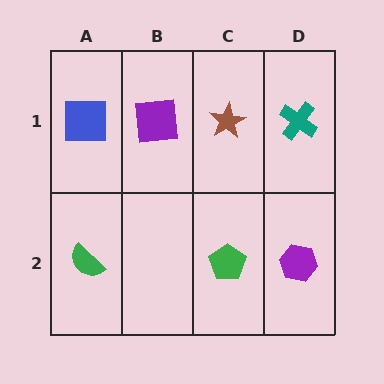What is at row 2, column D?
A purple hexagon.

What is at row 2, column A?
A green semicircle.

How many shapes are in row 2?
3 shapes.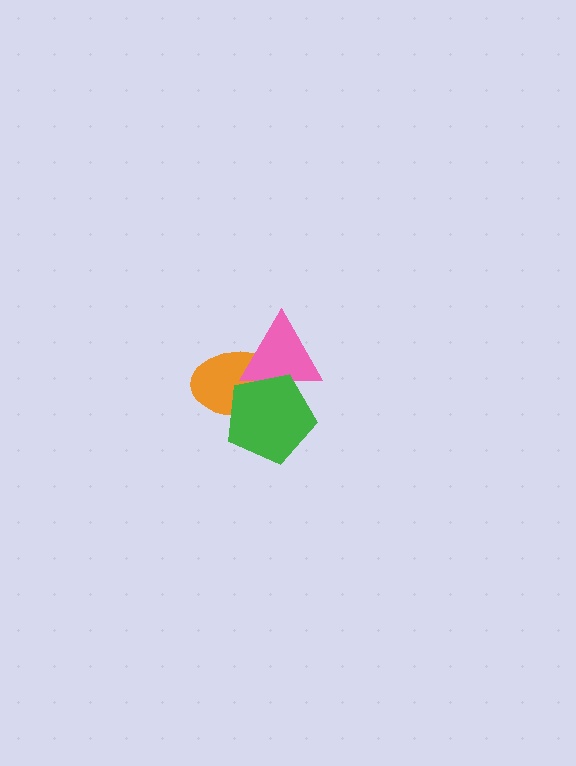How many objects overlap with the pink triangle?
2 objects overlap with the pink triangle.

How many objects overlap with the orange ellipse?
2 objects overlap with the orange ellipse.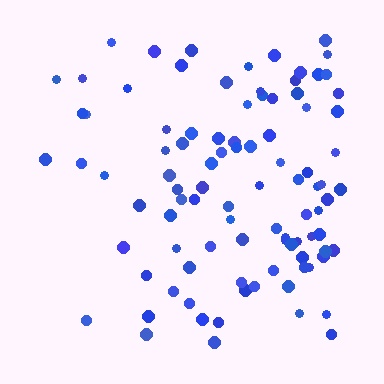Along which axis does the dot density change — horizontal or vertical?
Horizontal.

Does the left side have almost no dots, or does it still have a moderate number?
Still a moderate number, just noticeably fewer than the right.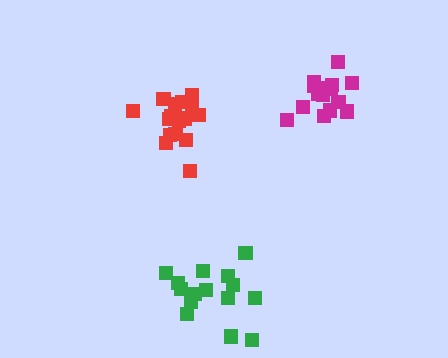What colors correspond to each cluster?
The clusters are colored: magenta, green, red.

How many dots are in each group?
Group 1: 16 dots, Group 2: 15 dots, Group 3: 16 dots (47 total).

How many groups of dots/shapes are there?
There are 3 groups.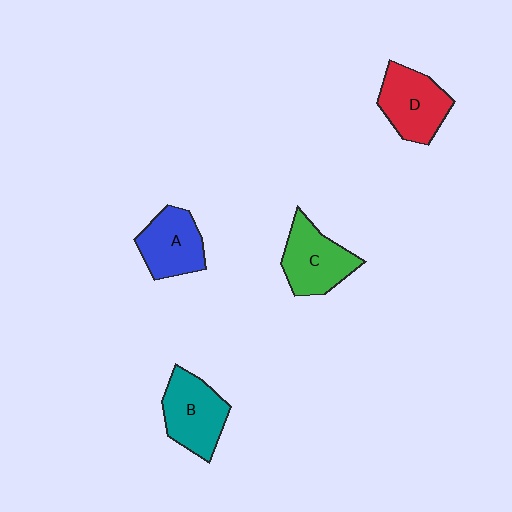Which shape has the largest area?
Shape B (teal).